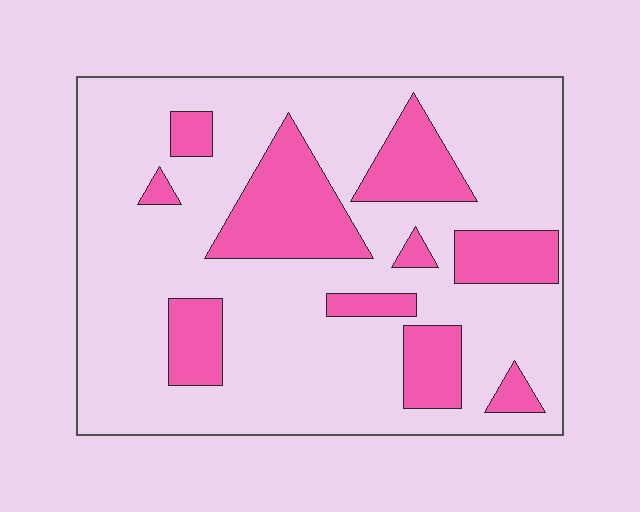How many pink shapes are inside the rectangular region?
10.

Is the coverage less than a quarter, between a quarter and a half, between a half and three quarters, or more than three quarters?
Less than a quarter.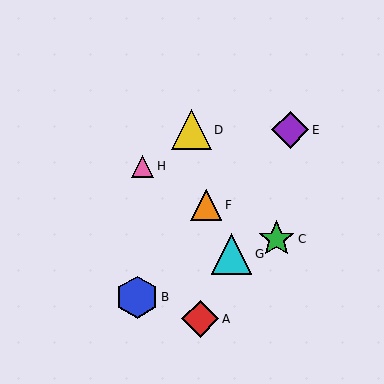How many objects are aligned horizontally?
2 objects (D, E) are aligned horizontally.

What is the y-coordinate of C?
Object C is at y≈239.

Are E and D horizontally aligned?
Yes, both are at y≈130.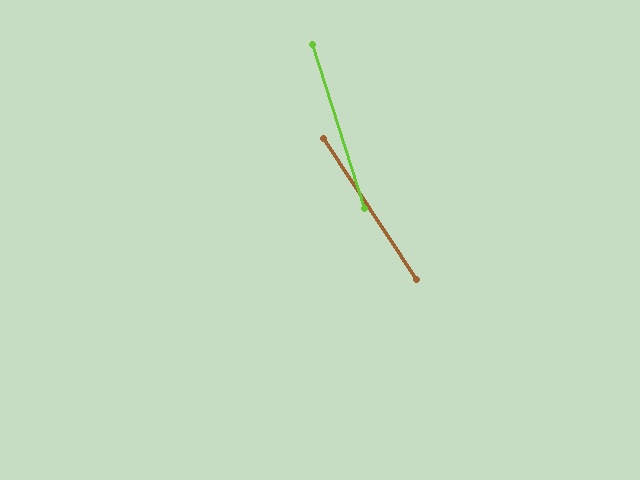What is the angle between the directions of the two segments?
Approximately 16 degrees.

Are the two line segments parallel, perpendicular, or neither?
Neither parallel nor perpendicular — they differ by about 16°.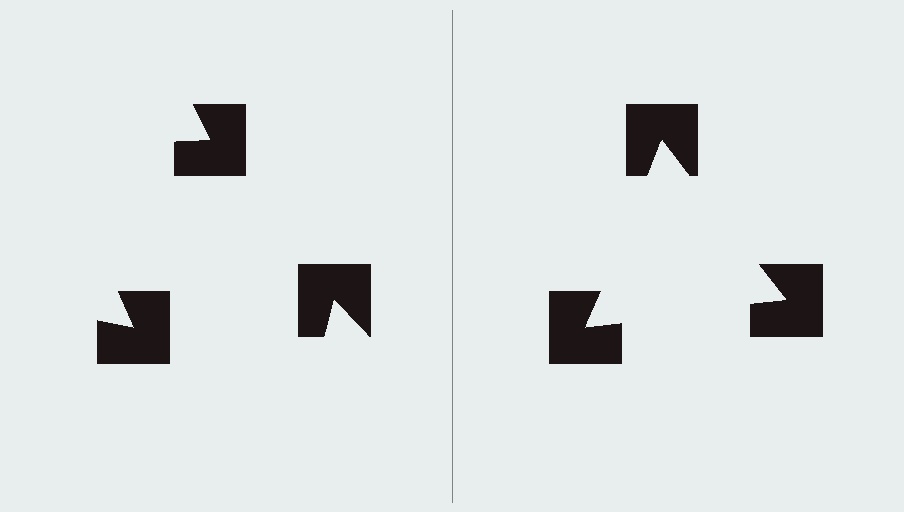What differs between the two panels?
The notched squares are positioned identically on both sides; only the wedge orientations differ. On the right they align to a triangle; on the left they are misaligned.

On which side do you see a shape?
An illusory triangle appears on the right side. On the left side the wedge cuts are rotated, so no coherent shape forms.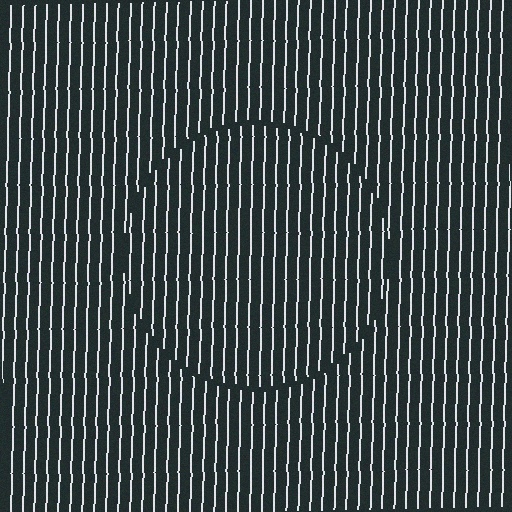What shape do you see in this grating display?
An illusory circle. The interior of the shape contains the same grating, shifted by half a period — the contour is defined by the phase discontinuity where line-ends from the inner and outer gratings abut.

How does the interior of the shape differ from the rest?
The interior of the shape contains the same grating, shifted by half a period — the contour is defined by the phase discontinuity where line-ends from the inner and outer gratings abut.